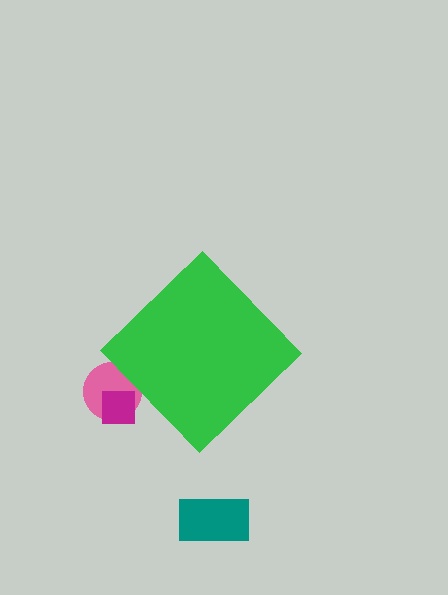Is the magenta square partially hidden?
Yes, the magenta square is partially hidden behind the green diamond.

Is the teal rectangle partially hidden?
No, the teal rectangle is fully visible.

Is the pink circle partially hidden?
Yes, the pink circle is partially hidden behind the green diamond.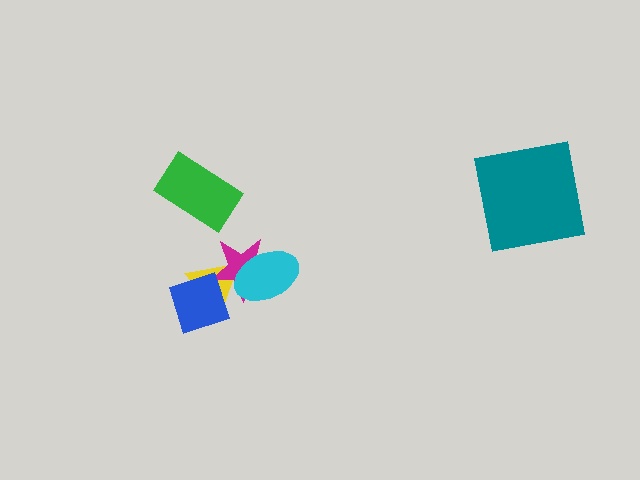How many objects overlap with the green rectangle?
0 objects overlap with the green rectangle.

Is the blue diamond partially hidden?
No, no other shape covers it.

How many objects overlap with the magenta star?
3 objects overlap with the magenta star.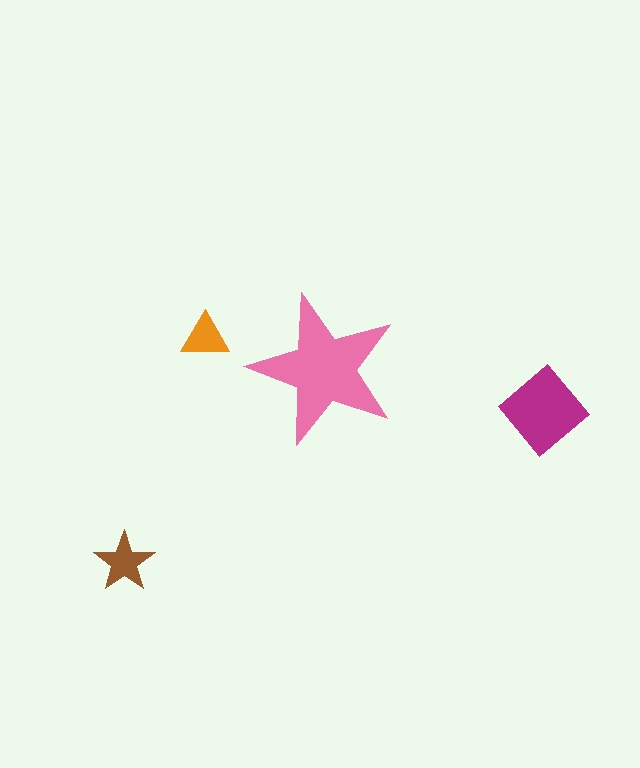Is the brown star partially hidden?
No, the brown star is fully visible.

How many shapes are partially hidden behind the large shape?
0 shapes are partially hidden.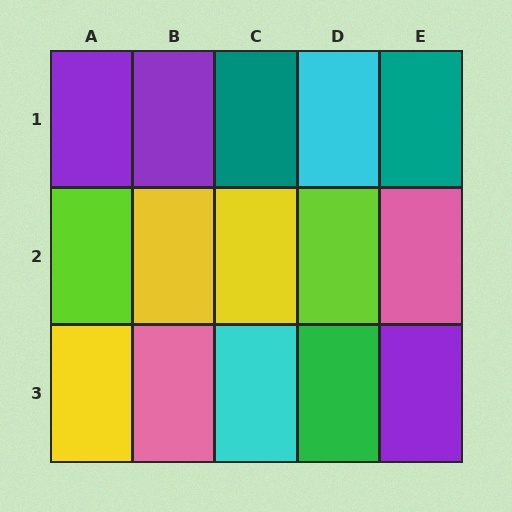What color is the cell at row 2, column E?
Pink.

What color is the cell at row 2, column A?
Lime.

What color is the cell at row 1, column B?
Purple.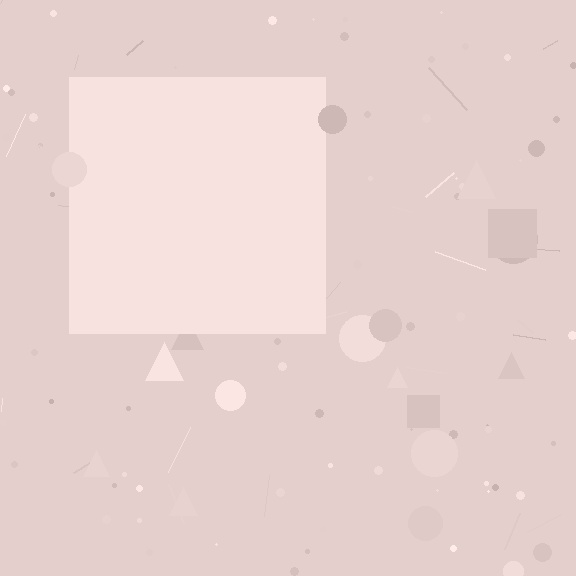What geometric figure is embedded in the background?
A square is embedded in the background.